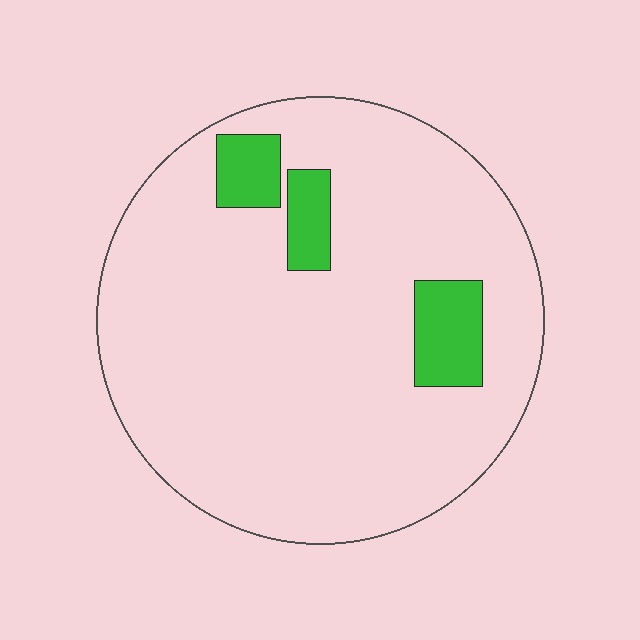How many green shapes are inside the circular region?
3.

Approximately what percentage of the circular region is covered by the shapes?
Approximately 10%.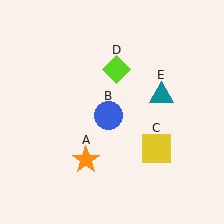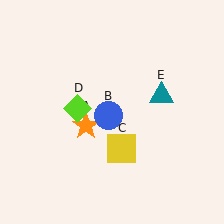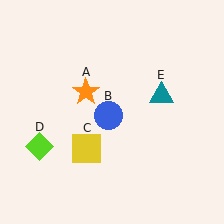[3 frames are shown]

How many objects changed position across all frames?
3 objects changed position: orange star (object A), yellow square (object C), lime diamond (object D).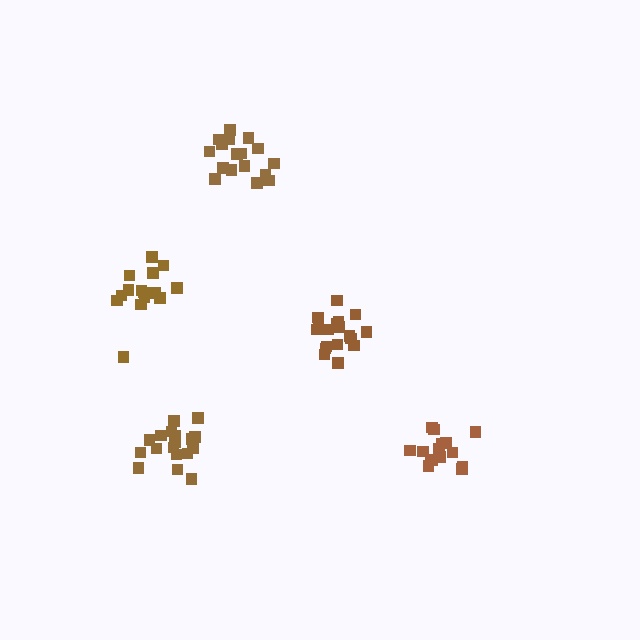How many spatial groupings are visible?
There are 5 spatial groupings.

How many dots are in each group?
Group 1: 18 dots, Group 2: 18 dots, Group 3: 15 dots, Group 4: 18 dots, Group 5: 16 dots (85 total).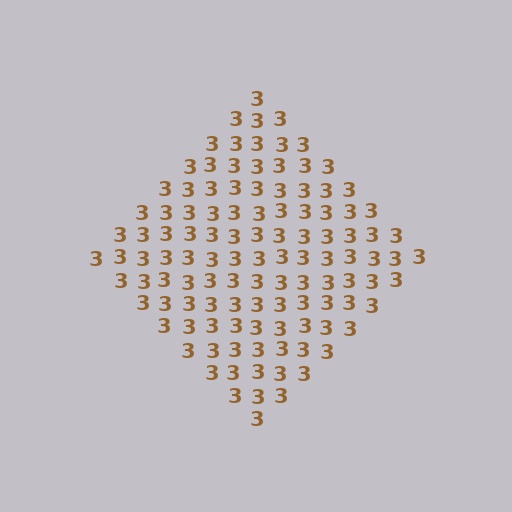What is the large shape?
The large shape is a diamond.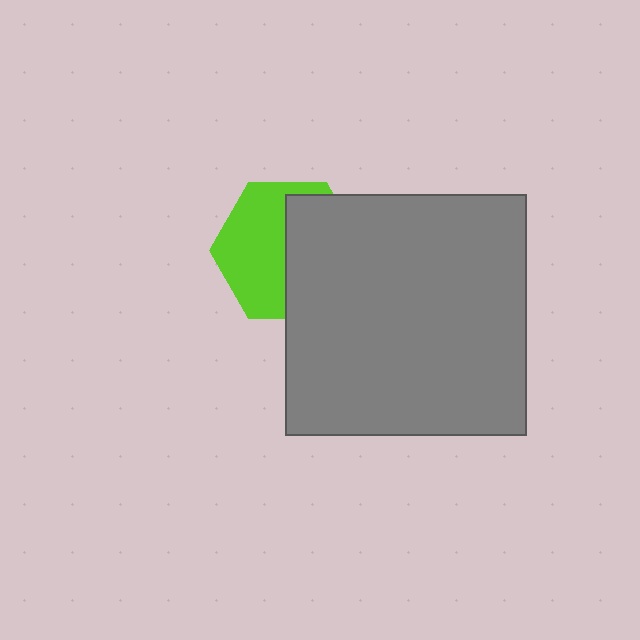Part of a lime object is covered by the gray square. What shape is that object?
It is a hexagon.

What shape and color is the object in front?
The object in front is a gray square.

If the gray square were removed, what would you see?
You would see the complete lime hexagon.